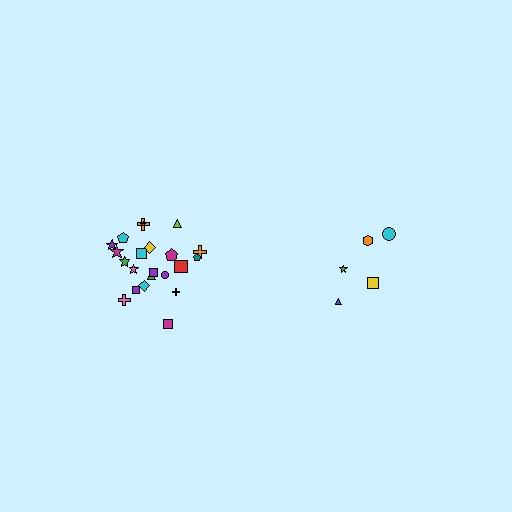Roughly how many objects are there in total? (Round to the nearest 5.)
Roughly 25 objects in total.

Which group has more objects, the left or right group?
The left group.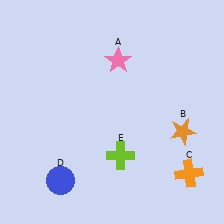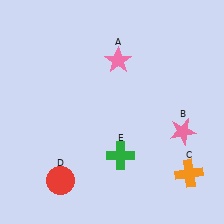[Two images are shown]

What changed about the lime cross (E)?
In Image 1, E is lime. In Image 2, it changed to green.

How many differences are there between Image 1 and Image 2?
There are 3 differences between the two images.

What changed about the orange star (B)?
In Image 1, B is orange. In Image 2, it changed to pink.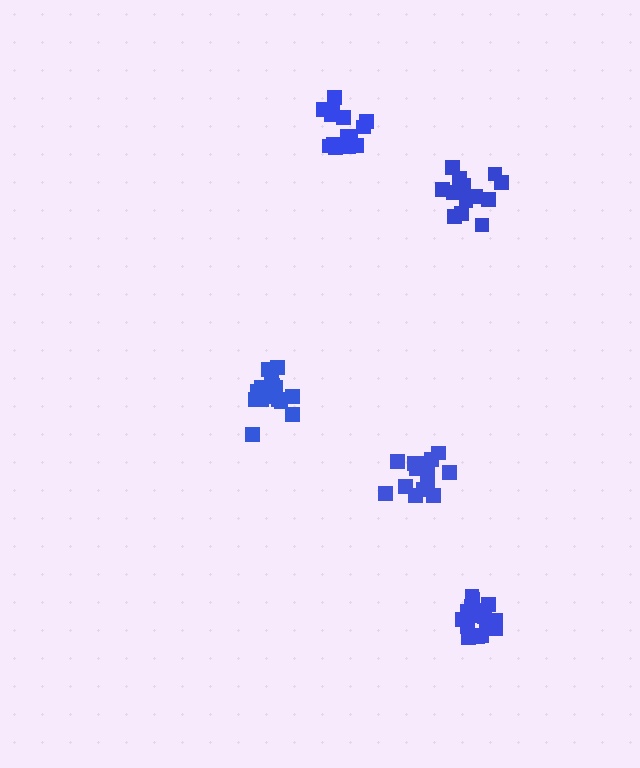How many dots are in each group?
Group 1: 14 dots, Group 2: 15 dots, Group 3: 13 dots, Group 4: 17 dots, Group 5: 19 dots (78 total).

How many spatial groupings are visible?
There are 5 spatial groupings.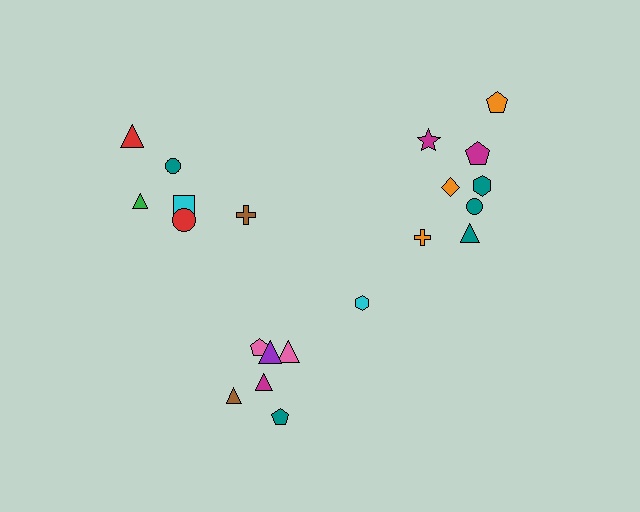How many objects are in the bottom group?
There are 7 objects.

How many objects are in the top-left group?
There are 6 objects.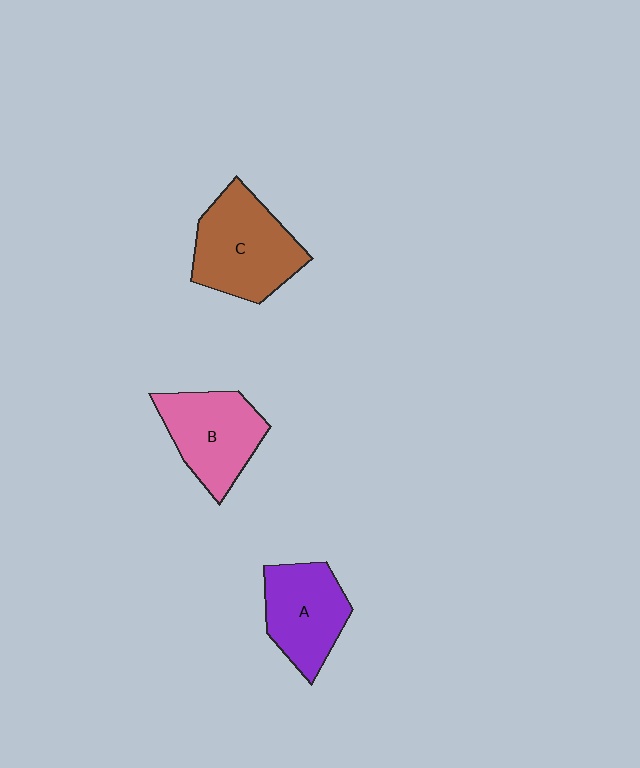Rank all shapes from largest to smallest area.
From largest to smallest: C (brown), B (pink), A (purple).